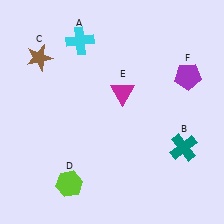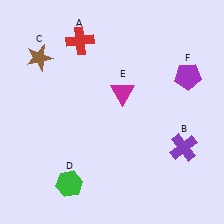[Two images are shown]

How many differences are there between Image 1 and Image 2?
There are 3 differences between the two images.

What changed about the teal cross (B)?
In Image 1, B is teal. In Image 2, it changed to purple.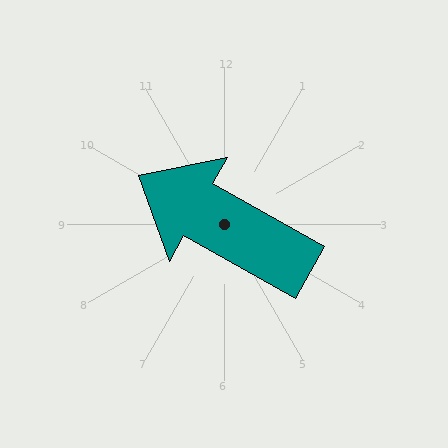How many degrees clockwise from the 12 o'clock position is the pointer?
Approximately 299 degrees.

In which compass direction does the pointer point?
Northwest.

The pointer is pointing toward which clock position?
Roughly 10 o'clock.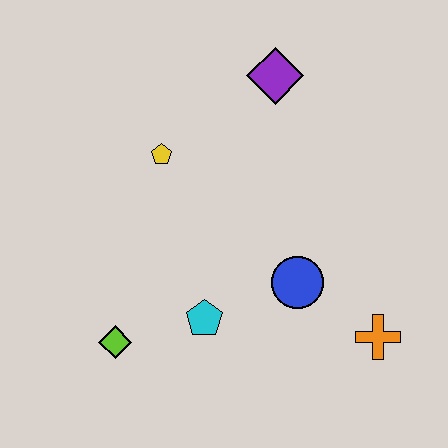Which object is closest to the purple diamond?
The yellow pentagon is closest to the purple diamond.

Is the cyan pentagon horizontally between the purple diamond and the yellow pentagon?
Yes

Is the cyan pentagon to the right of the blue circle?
No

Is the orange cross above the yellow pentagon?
No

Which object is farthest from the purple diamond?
The lime diamond is farthest from the purple diamond.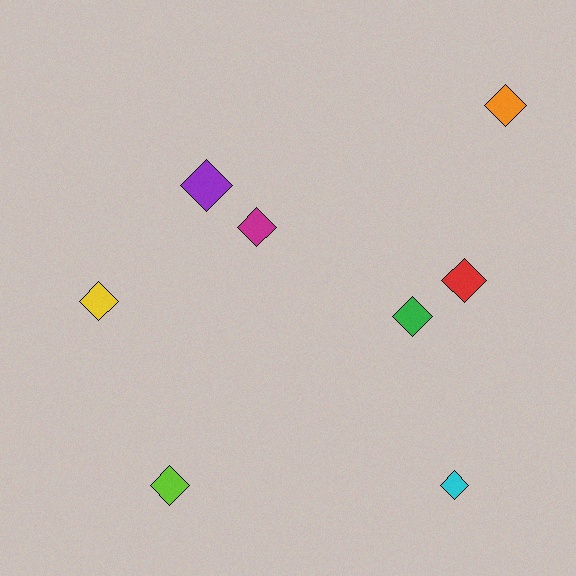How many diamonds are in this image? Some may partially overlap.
There are 8 diamonds.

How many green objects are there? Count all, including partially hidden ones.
There is 1 green object.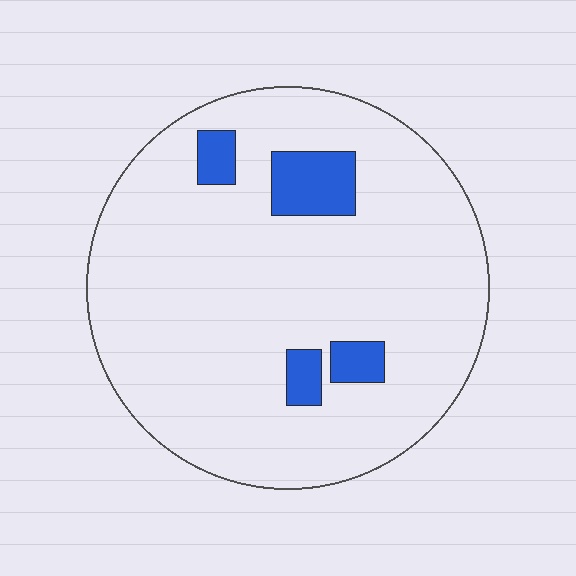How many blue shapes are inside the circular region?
4.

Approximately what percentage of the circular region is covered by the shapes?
Approximately 10%.